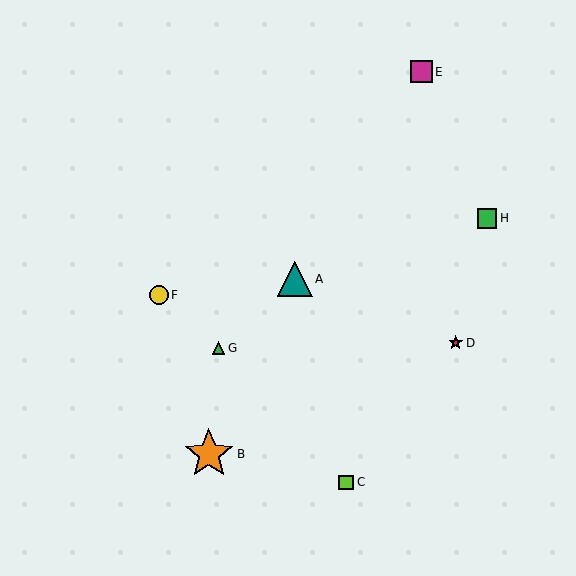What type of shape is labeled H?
Shape H is a green square.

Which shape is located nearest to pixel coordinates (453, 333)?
The red star (labeled D) at (456, 343) is nearest to that location.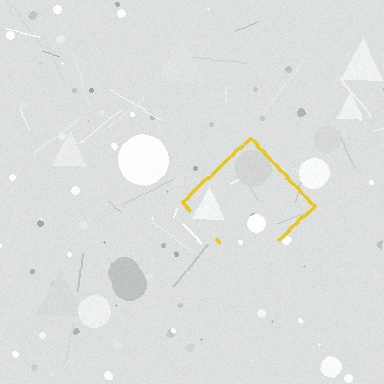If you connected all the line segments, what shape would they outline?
They would outline a diamond.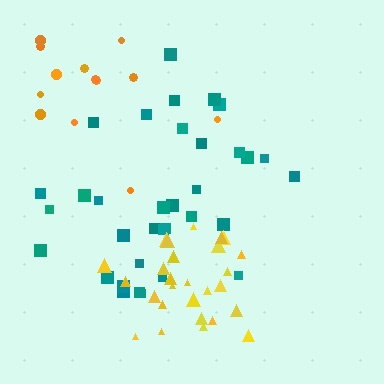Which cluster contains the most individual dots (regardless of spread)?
Teal (34).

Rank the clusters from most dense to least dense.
yellow, teal, orange.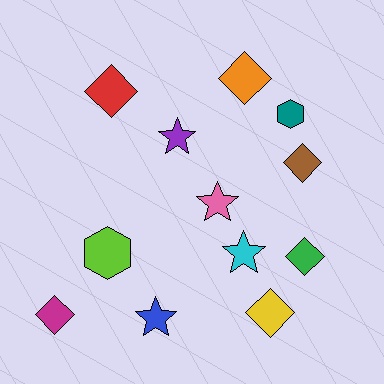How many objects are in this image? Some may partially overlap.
There are 12 objects.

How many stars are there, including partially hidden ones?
There are 4 stars.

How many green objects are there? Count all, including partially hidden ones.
There is 1 green object.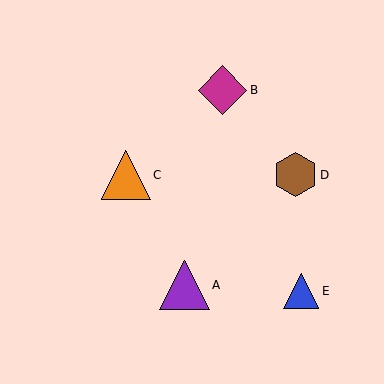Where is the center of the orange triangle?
The center of the orange triangle is at (126, 175).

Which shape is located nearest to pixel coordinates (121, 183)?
The orange triangle (labeled C) at (126, 175) is nearest to that location.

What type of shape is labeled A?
Shape A is a purple triangle.